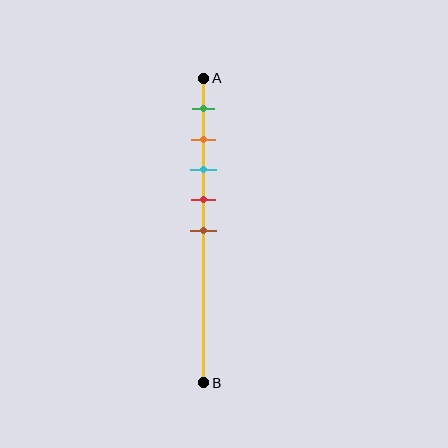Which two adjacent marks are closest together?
The orange and cyan marks are the closest adjacent pair.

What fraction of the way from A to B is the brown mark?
The brown mark is approximately 50% (0.5) of the way from A to B.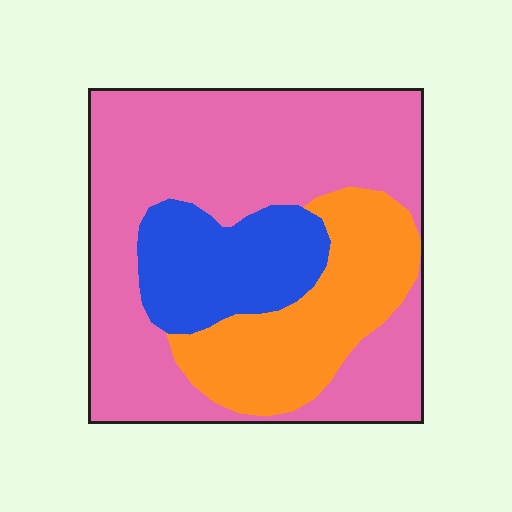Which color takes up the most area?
Pink, at roughly 60%.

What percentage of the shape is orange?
Orange covers roughly 25% of the shape.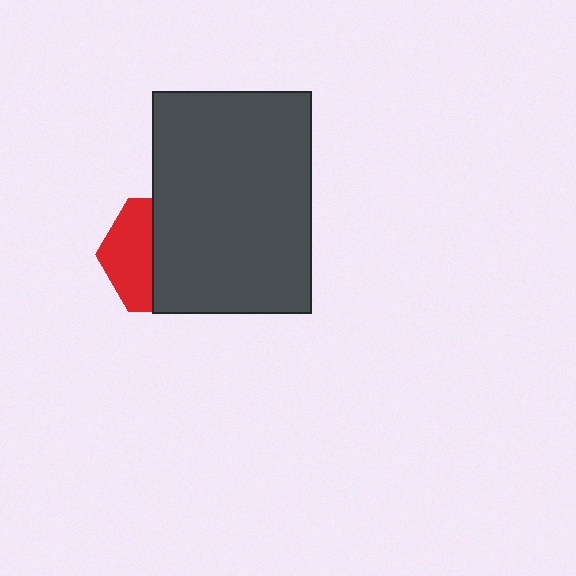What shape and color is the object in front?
The object in front is a dark gray rectangle.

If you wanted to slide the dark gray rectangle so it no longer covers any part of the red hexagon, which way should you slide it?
Slide it right — that is the most direct way to separate the two shapes.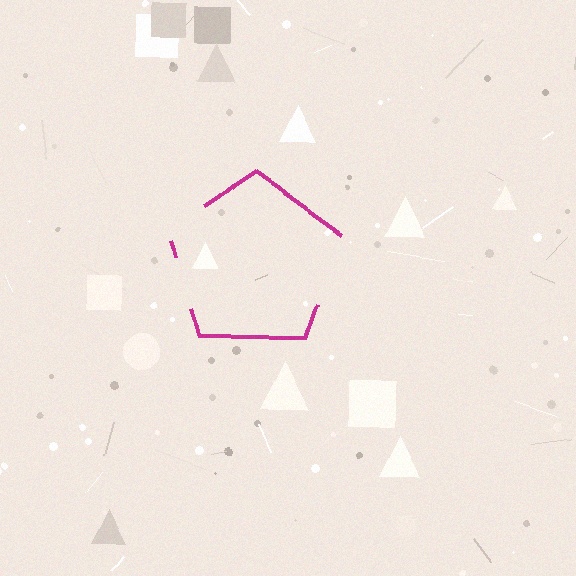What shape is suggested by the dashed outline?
The dashed outline suggests a pentagon.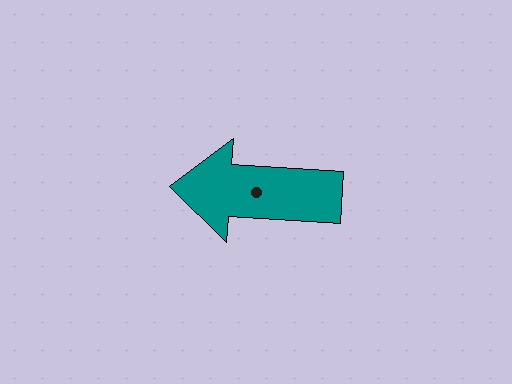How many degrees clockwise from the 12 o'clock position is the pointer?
Approximately 274 degrees.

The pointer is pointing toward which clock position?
Roughly 9 o'clock.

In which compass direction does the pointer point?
West.